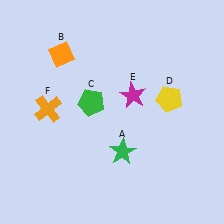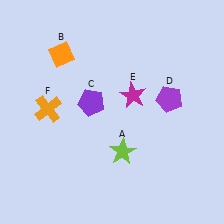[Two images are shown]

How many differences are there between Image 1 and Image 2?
There are 3 differences between the two images.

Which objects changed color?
A changed from green to lime. C changed from green to purple. D changed from yellow to purple.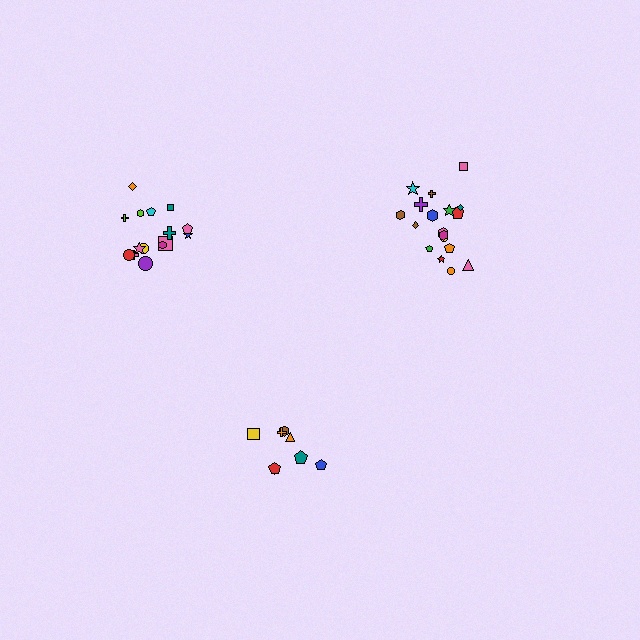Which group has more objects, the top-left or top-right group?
The top-right group.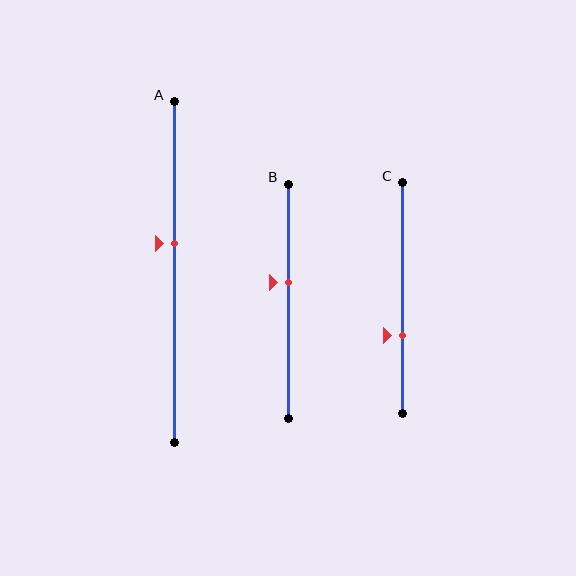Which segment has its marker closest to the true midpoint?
Segment B has its marker closest to the true midpoint.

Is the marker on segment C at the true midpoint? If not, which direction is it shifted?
No, the marker on segment C is shifted downward by about 16% of the segment length.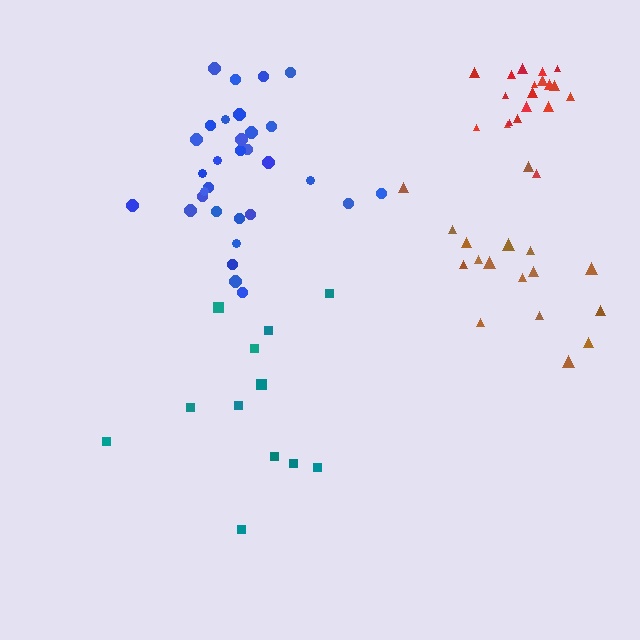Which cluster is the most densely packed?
Red.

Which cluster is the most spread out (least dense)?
Teal.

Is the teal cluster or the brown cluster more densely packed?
Brown.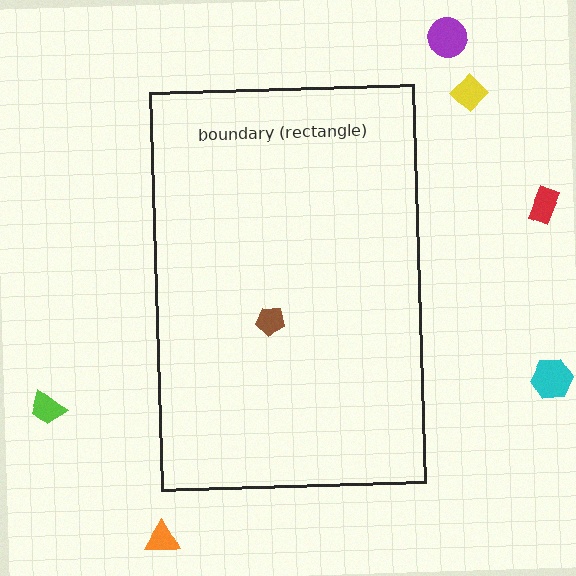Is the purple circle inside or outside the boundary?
Outside.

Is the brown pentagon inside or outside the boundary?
Inside.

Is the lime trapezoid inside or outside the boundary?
Outside.